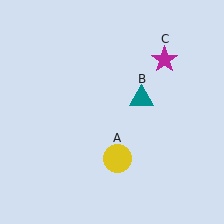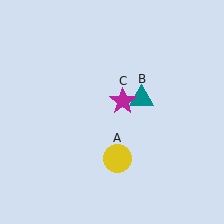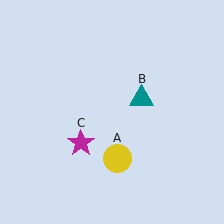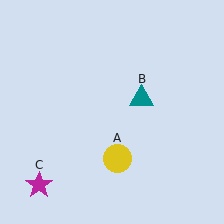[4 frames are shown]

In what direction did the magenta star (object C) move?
The magenta star (object C) moved down and to the left.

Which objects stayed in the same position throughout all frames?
Yellow circle (object A) and teal triangle (object B) remained stationary.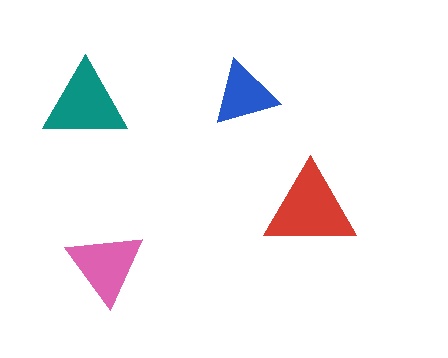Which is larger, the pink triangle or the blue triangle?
The pink one.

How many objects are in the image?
There are 4 objects in the image.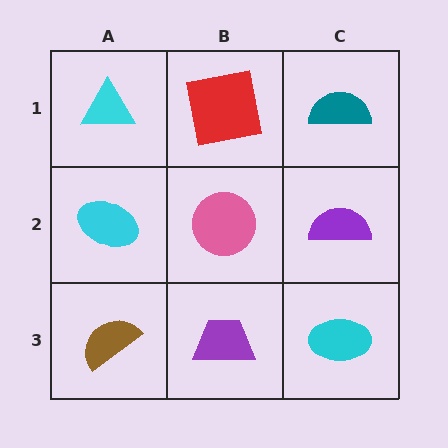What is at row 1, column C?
A teal semicircle.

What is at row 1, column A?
A cyan triangle.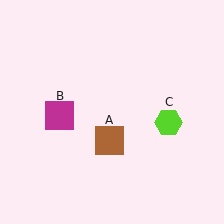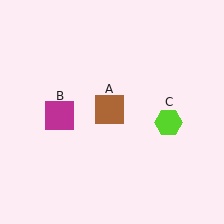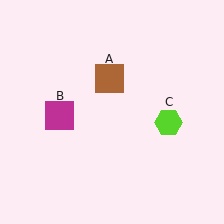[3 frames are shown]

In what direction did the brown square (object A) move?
The brown square (object A) moved up.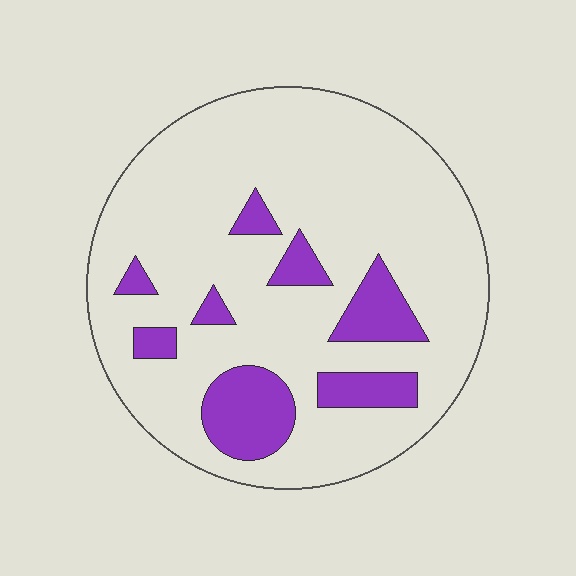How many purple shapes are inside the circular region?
8.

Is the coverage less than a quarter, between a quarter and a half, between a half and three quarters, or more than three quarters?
Less than a quarter.